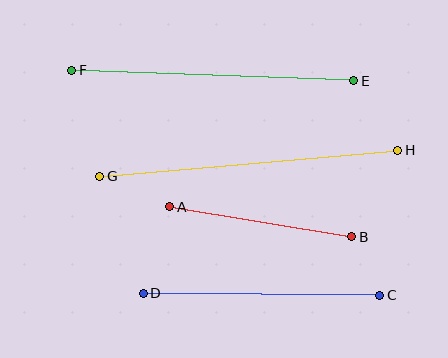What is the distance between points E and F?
The distance is approximately 282 pixels.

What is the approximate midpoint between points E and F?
The midpoint is at approximately (213, 76) pixels.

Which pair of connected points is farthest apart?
Points G and H are farthest apart.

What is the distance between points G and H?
The distance is approximately 299 pixels.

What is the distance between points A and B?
The distance is approximately 184 pixels.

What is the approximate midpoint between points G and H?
The midpoint is at approximately (249, 163) pixels.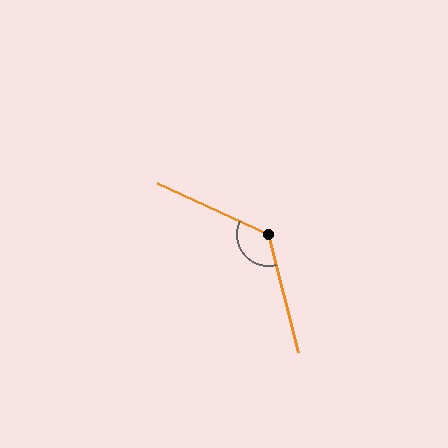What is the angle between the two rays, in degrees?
Approximately 129 degrees.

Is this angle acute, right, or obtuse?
It is obtuse.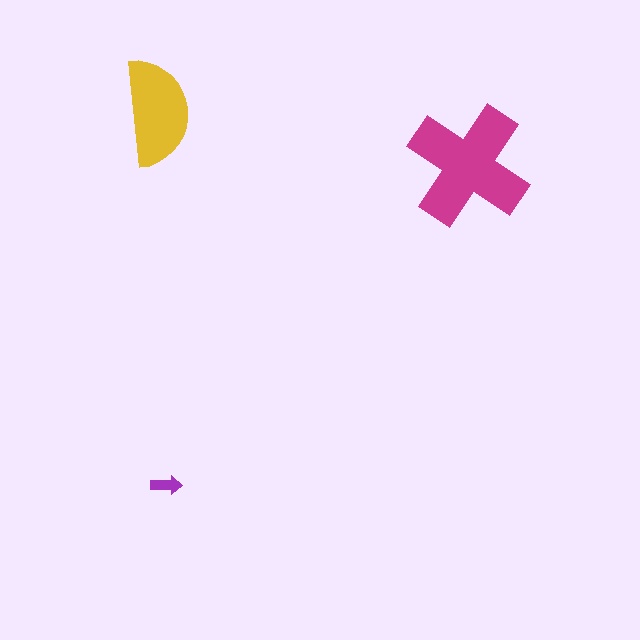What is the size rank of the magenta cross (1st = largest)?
1st.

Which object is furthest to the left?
The yellow semicircle is leftmost.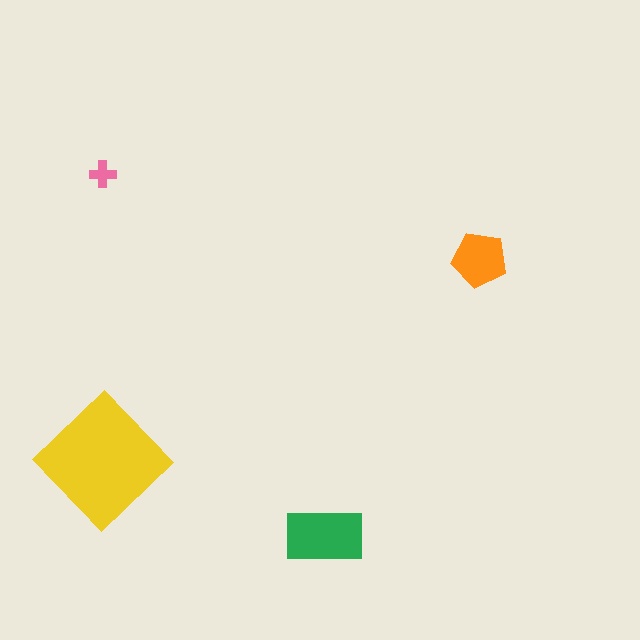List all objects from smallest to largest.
The pink cross, the orange pentagon, the green rectangle, the yellow diamond.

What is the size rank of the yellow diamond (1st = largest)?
1st.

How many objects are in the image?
There are 4 objects in the image.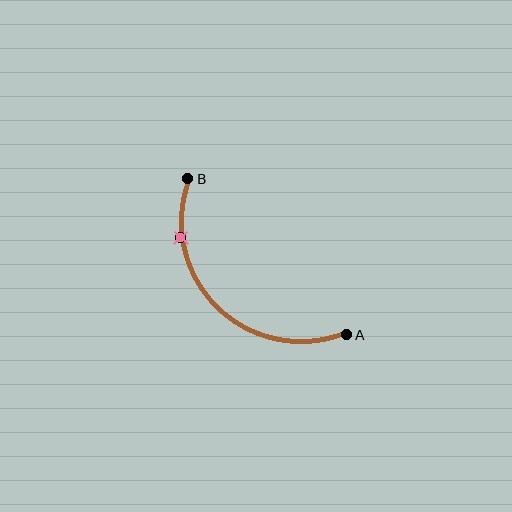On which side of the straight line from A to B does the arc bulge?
The arc bulges below and to the left of the straight line connecting A and B.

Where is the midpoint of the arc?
The arc midpoint is the point on the curve farthest from the straight line joining A and B. It sits below and to the left of that line.